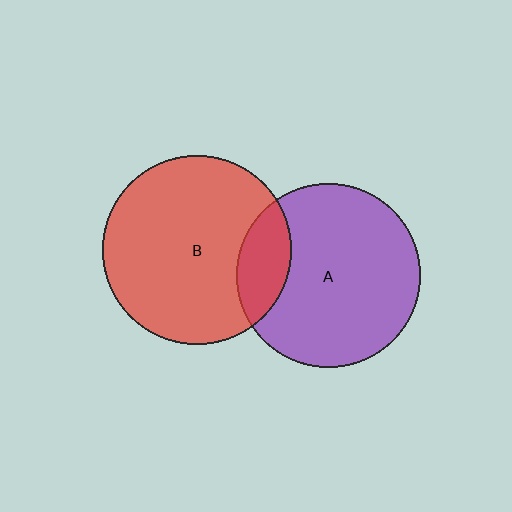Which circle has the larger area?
Circle B (red).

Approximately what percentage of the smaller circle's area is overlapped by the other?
Approximately 20%.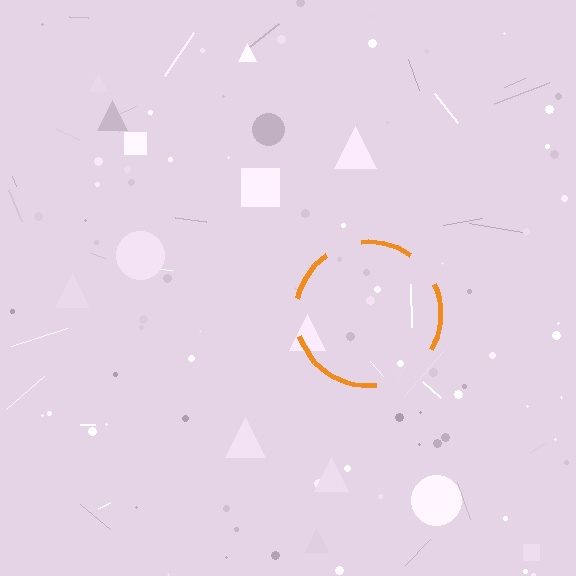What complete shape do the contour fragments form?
The contour fragments form a circle.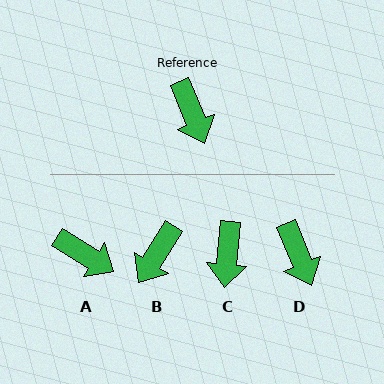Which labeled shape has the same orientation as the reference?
D.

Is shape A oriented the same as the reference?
No, it is off by about 36 degrees.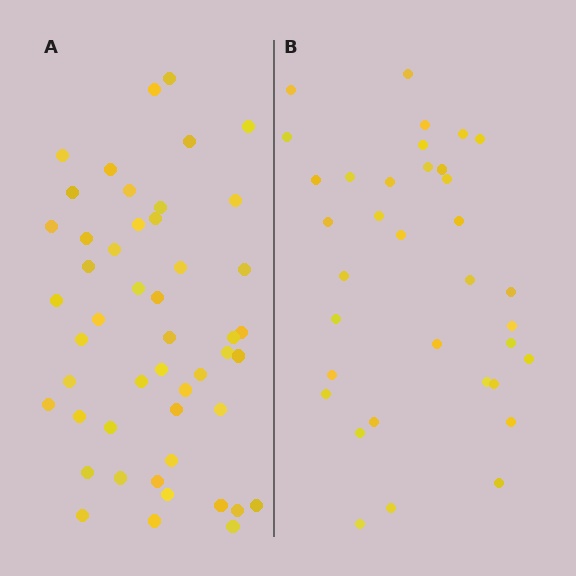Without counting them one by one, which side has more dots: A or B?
Region A (the left region) has more dots.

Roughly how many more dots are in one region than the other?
Region A has approximately 15 more dots than region B.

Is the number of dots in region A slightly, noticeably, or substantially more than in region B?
Region A has noticeably more, but not dramatically so. The ratio is roughly 1.4 to 1.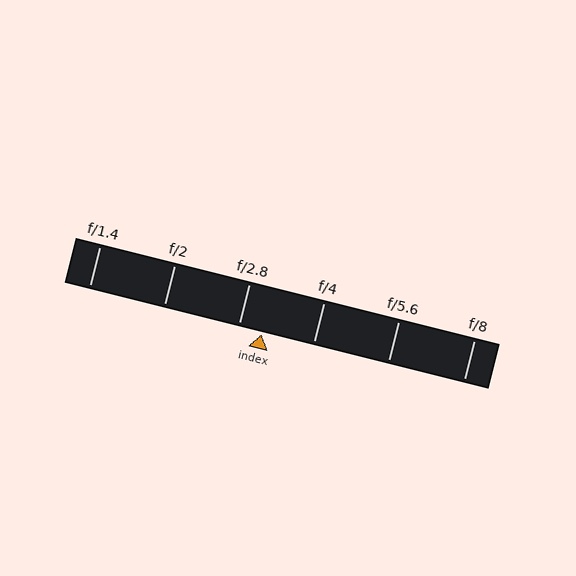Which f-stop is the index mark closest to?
The index mark is closest to f/2.8.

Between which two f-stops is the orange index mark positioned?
The index mark is between f/2.8 and f/4.